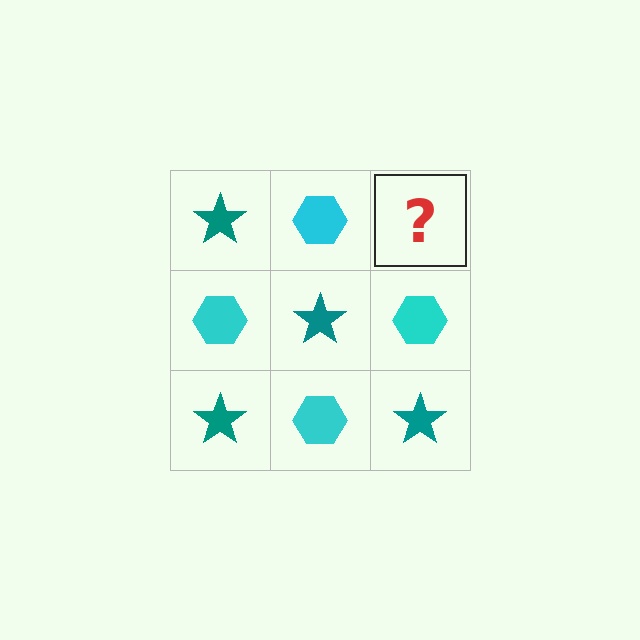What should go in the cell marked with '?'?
The missing cell should contain a teal star.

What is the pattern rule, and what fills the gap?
The rule is that it alternates teal star and cyan hexagon in a checkerboard pattern. The gap should be filled with a teal star.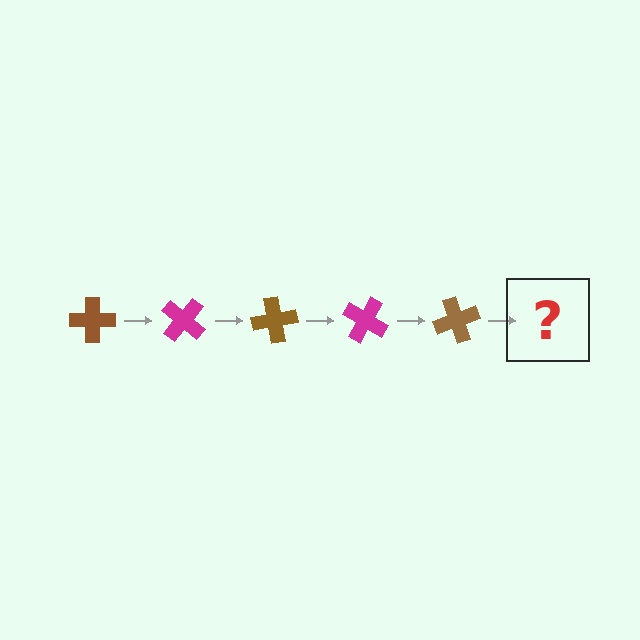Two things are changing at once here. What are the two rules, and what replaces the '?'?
The two rules are that it rotates 40 degrees each step and the color cycles through brown and magenta. The '?' should be a magenta cross, rotated 200 degrees from the start.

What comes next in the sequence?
The next element should be a magenta cross, rotated 200 degrees from the start.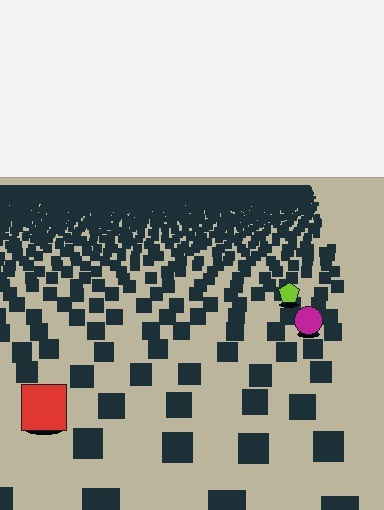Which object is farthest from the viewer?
The lime pentagon is farthest from the viewer. It appears smaller and the ground texture around it is denser.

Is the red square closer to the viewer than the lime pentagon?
Yes. The red square is closer — you can tell from the texture gradient: the ground texture is coarser near it.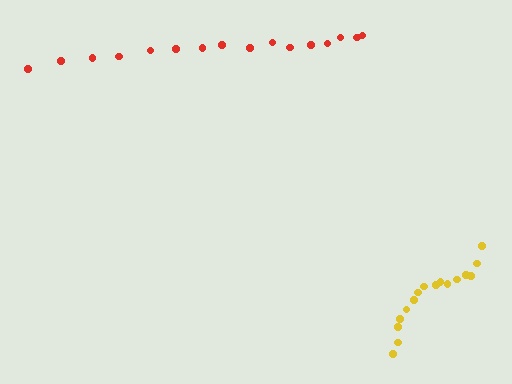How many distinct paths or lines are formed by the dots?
There are 2 distinct paths.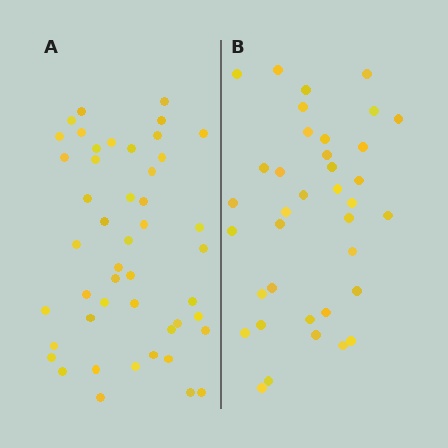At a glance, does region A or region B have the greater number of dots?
Region A (the left region) has more dots.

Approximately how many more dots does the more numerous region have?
Region A has roughly 10 or so more dots than region B.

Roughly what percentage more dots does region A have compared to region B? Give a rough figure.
About 25% more.